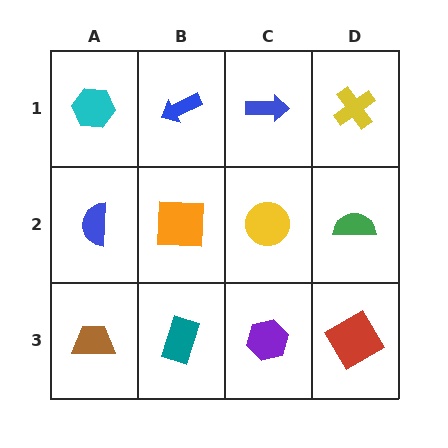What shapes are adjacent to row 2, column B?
A blue arrow (row 1, column B), a teal rectangle (row 3, column B), a blue semicircle (row 2, column A), a yellow circle (row 2, column C).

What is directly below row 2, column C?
A purple hexagon.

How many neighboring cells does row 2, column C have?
4.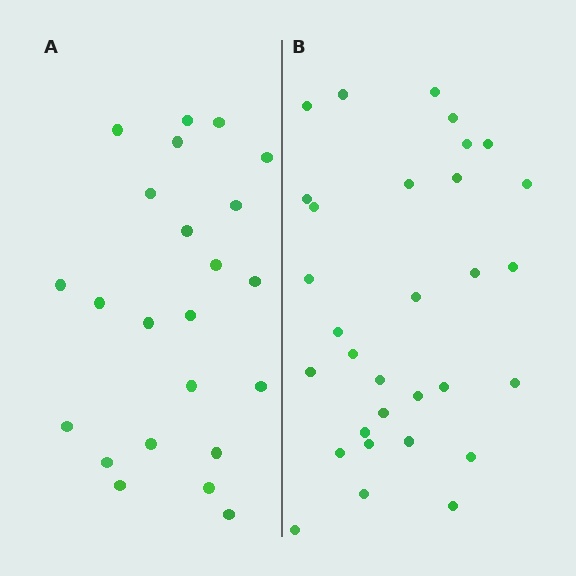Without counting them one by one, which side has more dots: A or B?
Region B (the right region) has more dots.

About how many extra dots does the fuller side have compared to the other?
Region B has roughly 8 or so more dots than region A.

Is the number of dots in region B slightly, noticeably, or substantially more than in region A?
Region B has noticeably more, but not dramatically so. The ratio is roughly 1.3 to 1.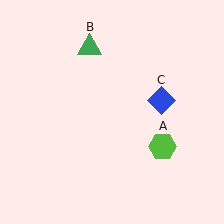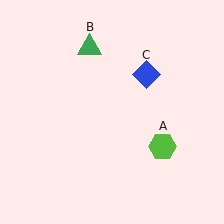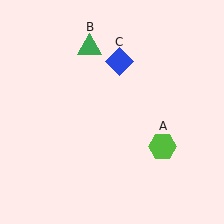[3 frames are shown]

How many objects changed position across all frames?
1 object changed position: blue diamond (object C).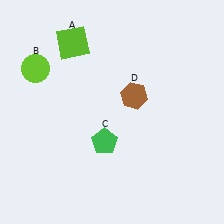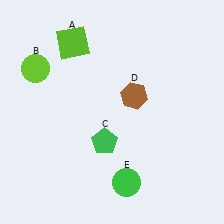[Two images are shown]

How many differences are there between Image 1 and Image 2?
There is 1 difference between the two images.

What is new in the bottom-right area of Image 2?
A green circle (E) was added in the bottom-right area of Image 2.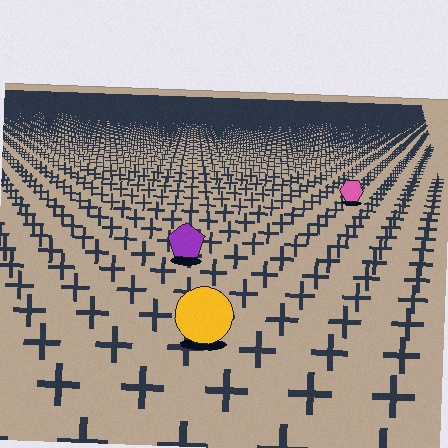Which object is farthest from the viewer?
The pink hexagon is farthest from the viewer. It appears smaller and the ground texture around it is denser.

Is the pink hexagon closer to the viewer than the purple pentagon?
No. The purple pentagon is closer — you can tell from the texture gradient: the ground texture is coarser near it.